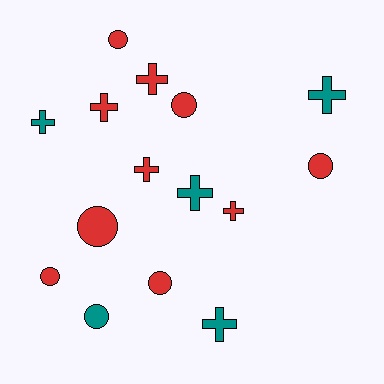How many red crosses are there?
There are 4 red crosses.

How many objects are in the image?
There are 15 objects.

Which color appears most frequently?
Red, with 10 objects.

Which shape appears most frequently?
Cross, with 8 objects.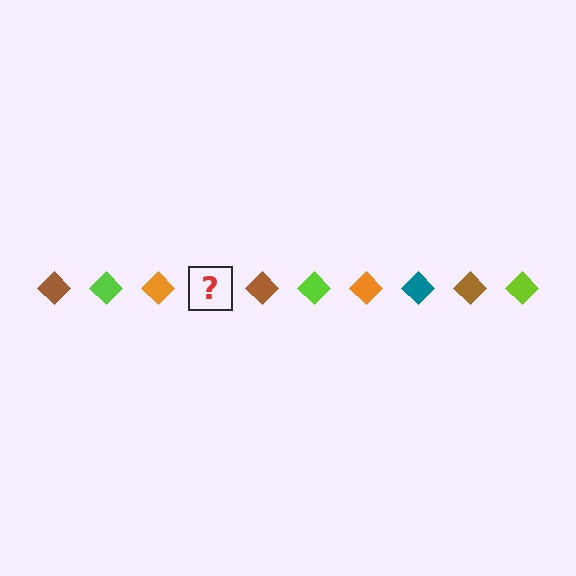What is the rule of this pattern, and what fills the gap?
The rule is that the pattern cycles through brown, lime, orange, teal diamonds. The gap should be filled with a teal diamond.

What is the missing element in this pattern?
The missing element is a teal diamond.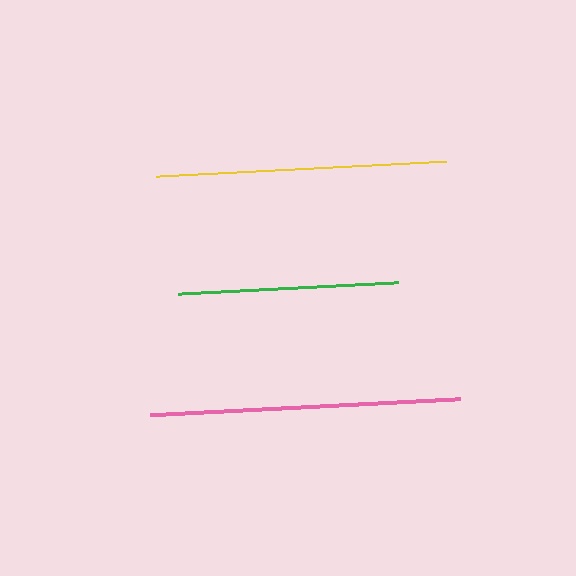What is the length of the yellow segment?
The yellow segment is approximately 291 pixels long.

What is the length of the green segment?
The green segment is approximately 220 pixels long.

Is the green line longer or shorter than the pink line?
The pink line is longer than the green line.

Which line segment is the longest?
The pink line is the longest at approximately 311 pixels.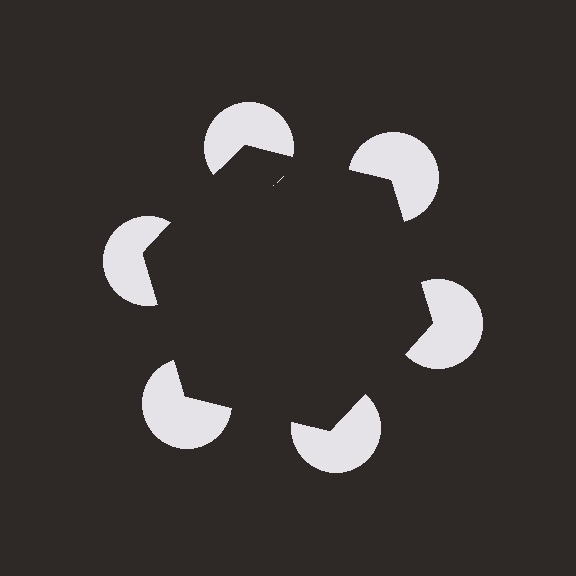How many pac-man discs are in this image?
There are 6 — one at each vertex of the illusory hexagon.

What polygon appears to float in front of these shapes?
An illusory hexagon — its edges are inferred from the aligned wedge cuts in the pac-man discs, not physically drawn.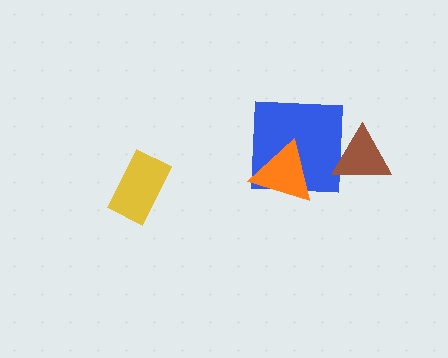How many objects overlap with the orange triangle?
1 object overlaps with the orange triangle.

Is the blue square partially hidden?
Yes, it is partially covered by another shape.